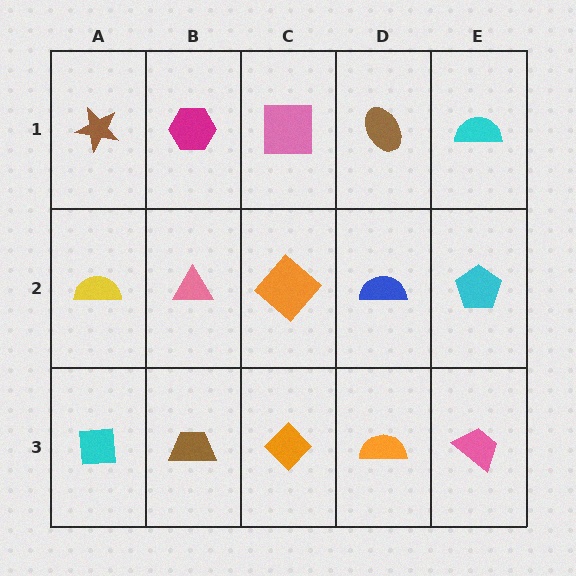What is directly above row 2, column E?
A cyan semicircle.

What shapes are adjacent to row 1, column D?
A blue semicircle (row 2, column D), a pink square (row 1, column C), a cyan semicircle (row 1, column E).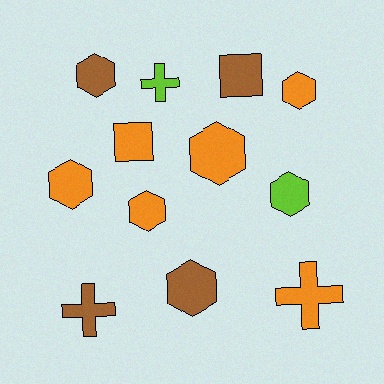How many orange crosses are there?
There is 1 orange cross.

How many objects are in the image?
There are 12 objects.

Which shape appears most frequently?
Hexagon, with 7 objects.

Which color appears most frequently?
Orange, with 6 objects.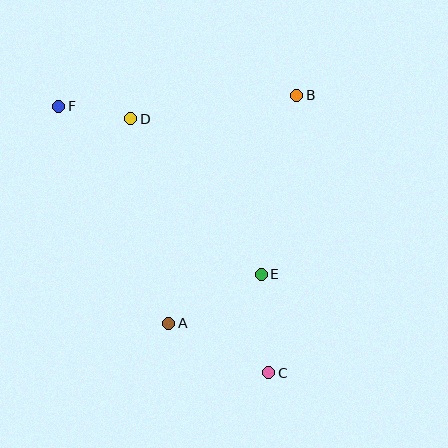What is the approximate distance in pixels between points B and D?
The distance between B and D is approximately 168 pixels.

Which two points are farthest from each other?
Points C and F are farthest from each other.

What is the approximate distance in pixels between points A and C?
The distance between A and C is approximately 111 pixels.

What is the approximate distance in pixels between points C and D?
The distance between C and D is approximately 289 pixels.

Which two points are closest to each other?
Points D and F are closest to each other.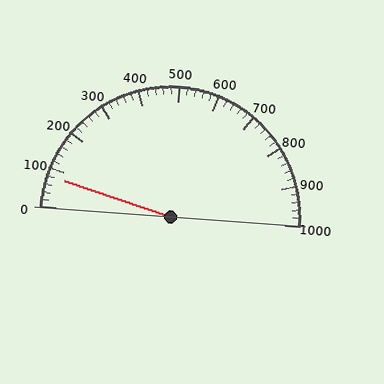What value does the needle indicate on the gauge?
The needle indicates approximately 80.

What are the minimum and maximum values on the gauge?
The gauge ranges from 0 to 1000.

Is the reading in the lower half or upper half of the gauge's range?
The reading is in the lower half of the range (0 to 1000).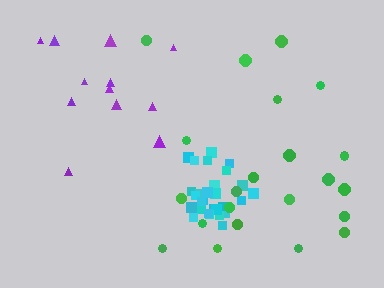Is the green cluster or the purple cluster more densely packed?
Green.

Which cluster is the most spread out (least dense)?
Purple.